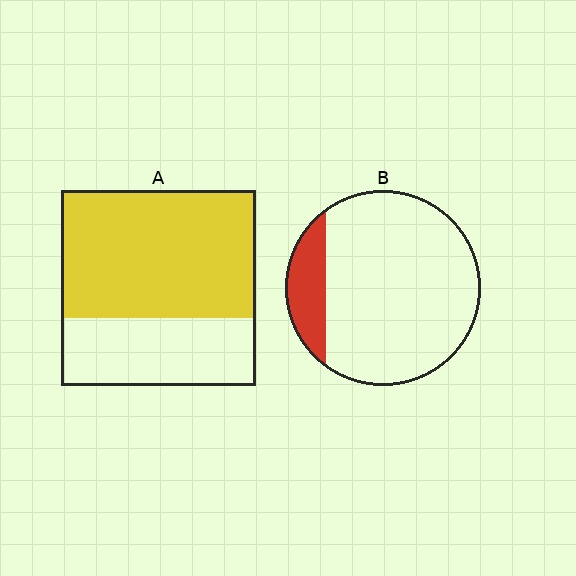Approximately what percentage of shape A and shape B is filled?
A is approximately 65% and B is approximately 15%.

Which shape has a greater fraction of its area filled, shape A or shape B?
Shape A.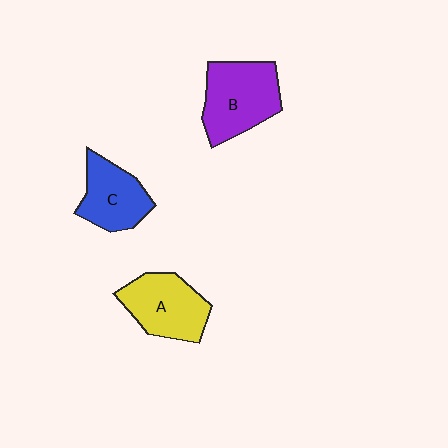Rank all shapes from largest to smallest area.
From largest to smallest: B (purple), A (yellow), C (blue).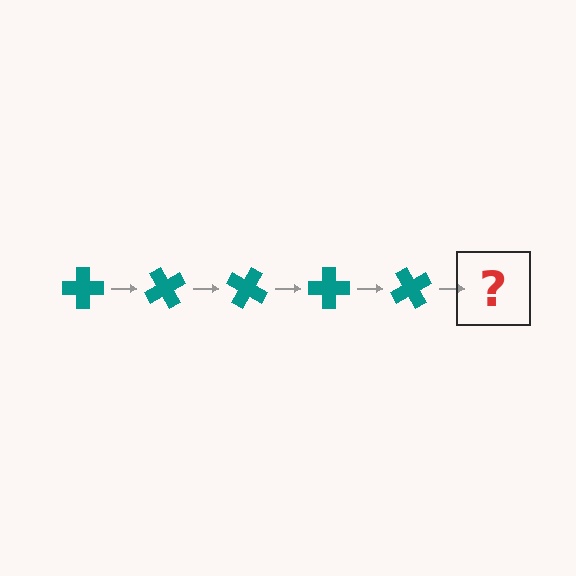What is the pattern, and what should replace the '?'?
The pattern is that the cross rotates 60 degrees each step. The '?' should be a teal cross rotated 300 degrees.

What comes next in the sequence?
The next element should be a teal cross rotated 300 degrees.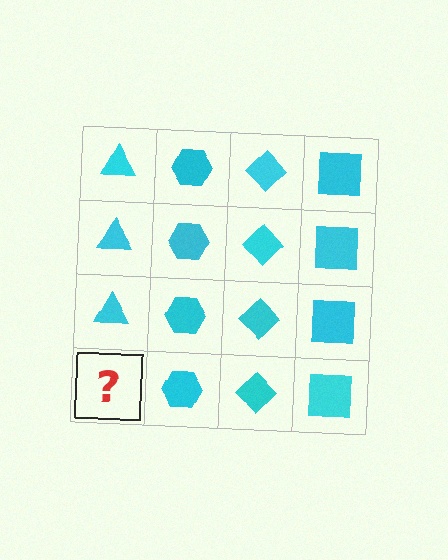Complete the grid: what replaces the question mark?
The question mark should be replaced with a cyan triangle.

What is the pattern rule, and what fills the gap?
The rule is that each column has a consistent shape. The gap should be filled with a cyan triangle.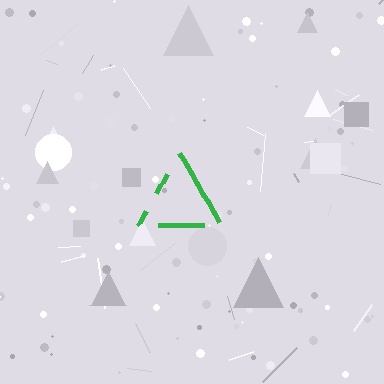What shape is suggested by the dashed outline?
The dashed outline suggests a triangle.